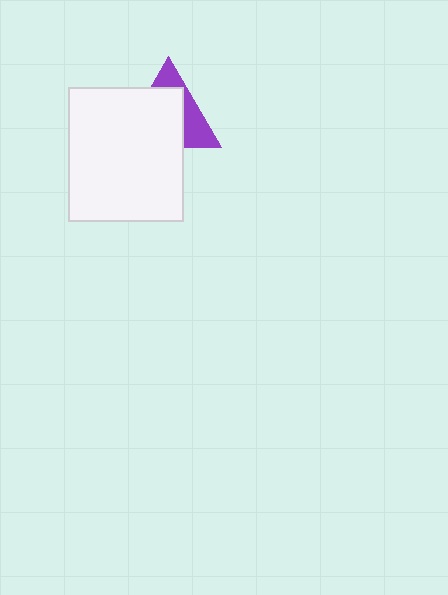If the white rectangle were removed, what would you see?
You would see the complete purple triangle.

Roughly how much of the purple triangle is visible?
A small part of it is visible (roughly 38%).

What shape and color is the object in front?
The object in front is a white rectangle.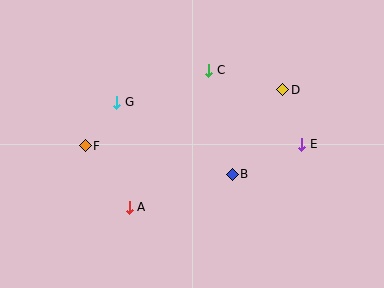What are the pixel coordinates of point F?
Point F is at (85, 146).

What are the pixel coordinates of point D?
Point D is at (283, 90).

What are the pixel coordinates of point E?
Point E is at (302, 144).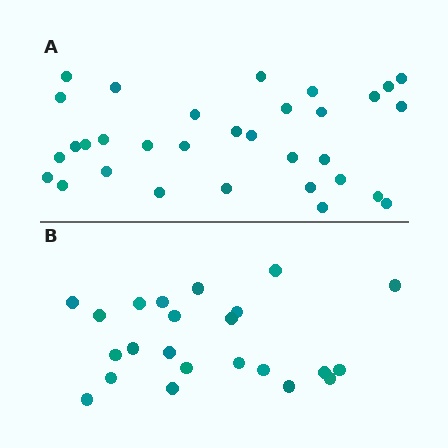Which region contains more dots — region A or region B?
Region A (the top region) has more dots.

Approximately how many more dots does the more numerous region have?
Region A has roughly 8 or so more dots than region B.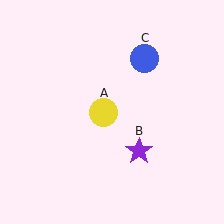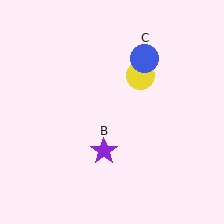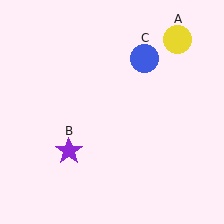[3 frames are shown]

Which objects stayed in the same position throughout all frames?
Blue circle (object C) remained stationary.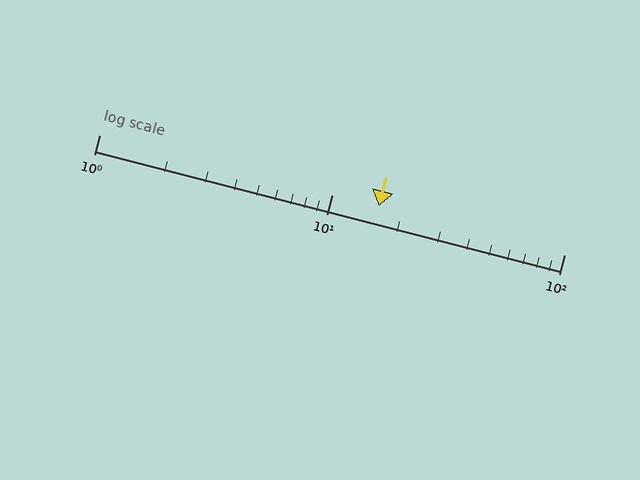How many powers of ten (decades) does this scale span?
The scale spans 2 decades, from 1 to 100.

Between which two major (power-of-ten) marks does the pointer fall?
The pointer is between 10 and 100.